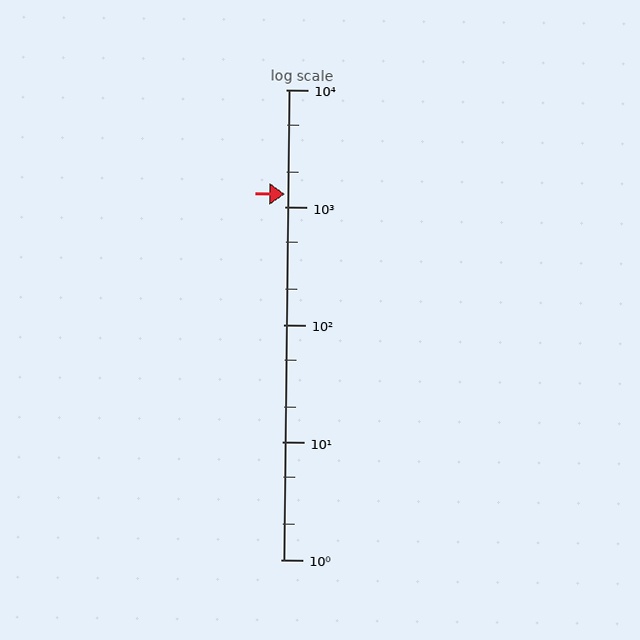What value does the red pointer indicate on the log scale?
The pointer indicates approximately 1300.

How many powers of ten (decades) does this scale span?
The scale spans 4 decades, from 1 to 10000.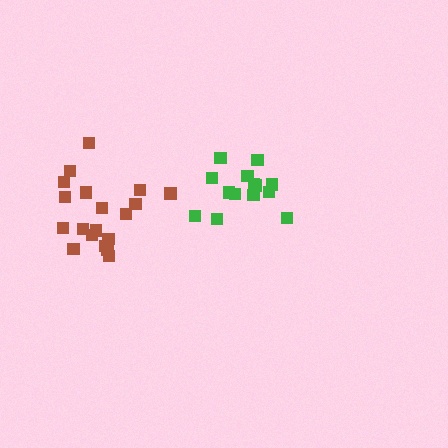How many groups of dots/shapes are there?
There are 2 groups.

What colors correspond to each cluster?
The clusters are colored: brown, green.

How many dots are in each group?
Group 1: 19 dots, Group 2: 14 dots (33 total).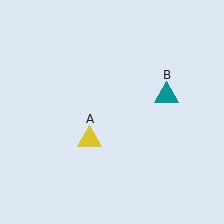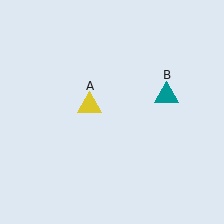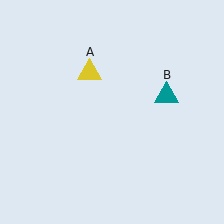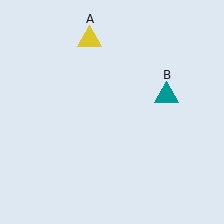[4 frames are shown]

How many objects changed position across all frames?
1 object changed position: yellow triangle (object A).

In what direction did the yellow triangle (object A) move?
The yellow triangle (object A) moved up.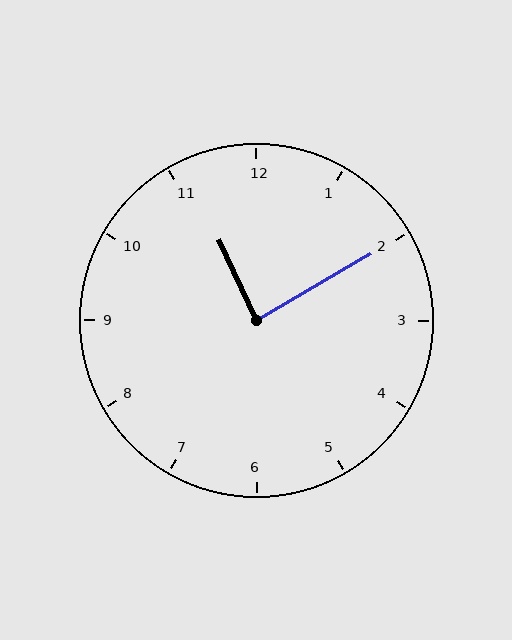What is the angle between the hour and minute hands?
Approximately 85 degrees.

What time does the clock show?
11:10.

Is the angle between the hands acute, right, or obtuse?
It is right.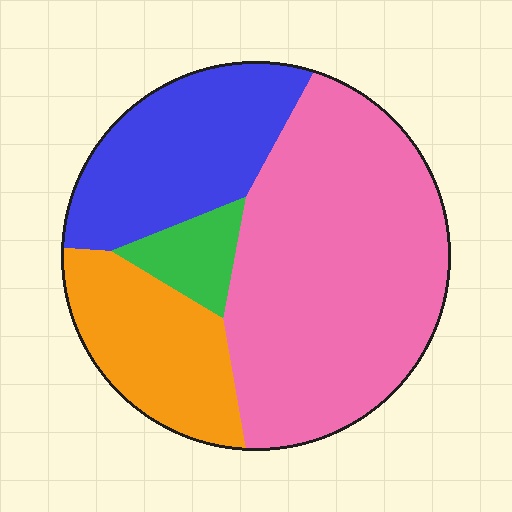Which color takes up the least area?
Green, at roughly 5%.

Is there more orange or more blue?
Blue.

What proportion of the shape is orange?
Orange takes up between a sixth and a third of the shape.